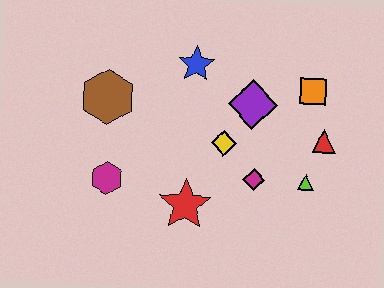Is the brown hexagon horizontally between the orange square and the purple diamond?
No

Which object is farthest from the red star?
The orange square is farthest from the red star.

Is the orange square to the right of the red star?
Yes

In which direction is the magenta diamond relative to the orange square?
The magenta diamond is below the orange square.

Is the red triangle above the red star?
Yes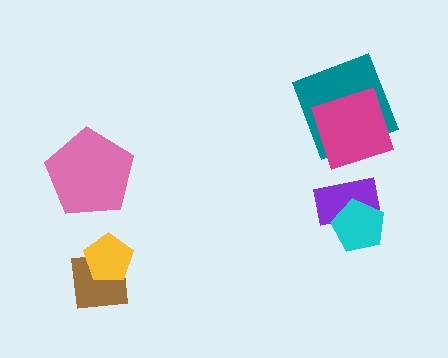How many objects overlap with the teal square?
1 object overlaps with the teal square.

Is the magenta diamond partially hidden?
No, no other shape covers it.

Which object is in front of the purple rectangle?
The cyan pentagon is in front of the purple rectangle.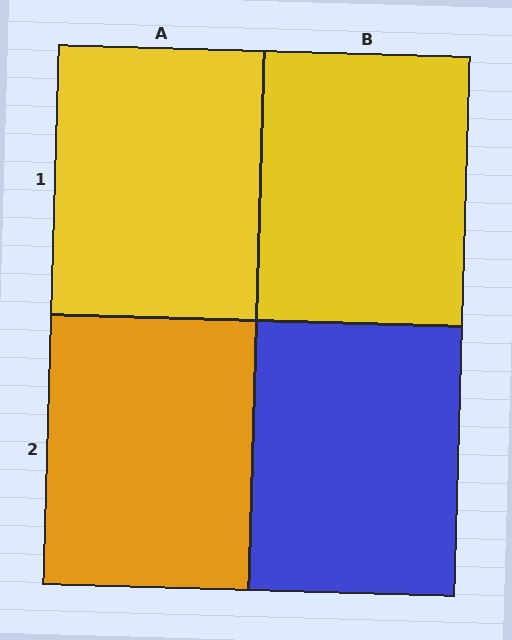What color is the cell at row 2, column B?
Blue.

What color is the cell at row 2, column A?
Orange.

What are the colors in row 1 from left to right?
Yellow, yellow.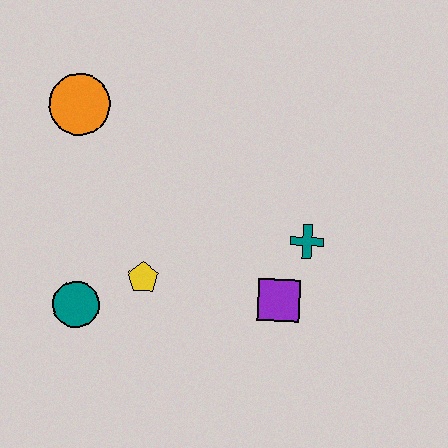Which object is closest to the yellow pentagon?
The teal circle is closest to the yellow pentagon.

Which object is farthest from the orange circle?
The purple square is farthest from the orange circle.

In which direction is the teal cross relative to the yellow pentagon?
The teal cross is to the right of the yellow pentagon.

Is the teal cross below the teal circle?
No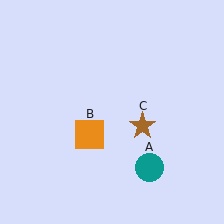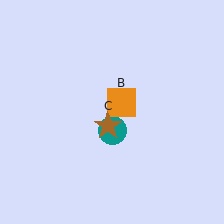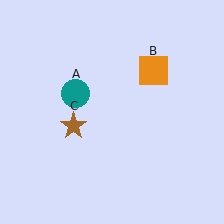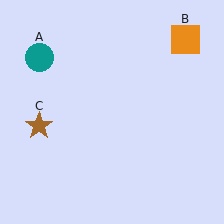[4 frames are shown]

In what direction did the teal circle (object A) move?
The teal circle (object A) moved up and to the left.